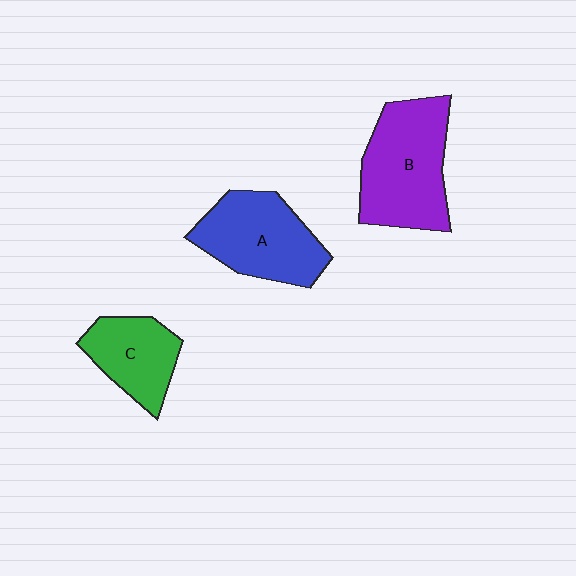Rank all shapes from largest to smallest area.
From largest to smallest: B (purple), A (blue), C (green).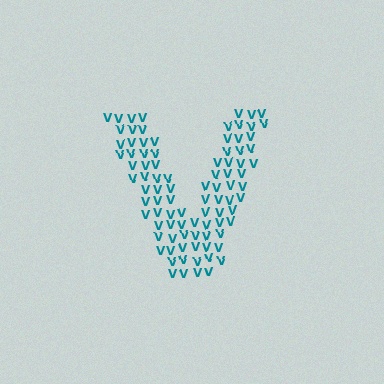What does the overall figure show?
The overall figure shows the letter V.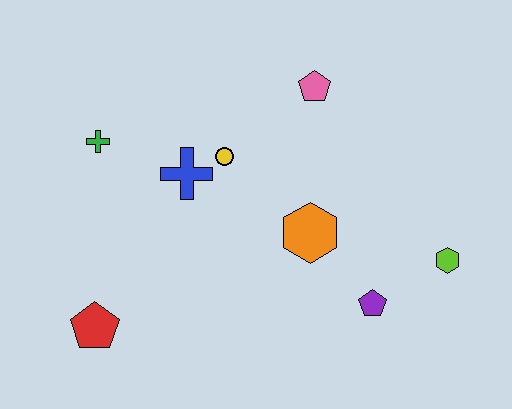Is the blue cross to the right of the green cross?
Yes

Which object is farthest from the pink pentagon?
The red pentagon is farthest from the pink pentagon.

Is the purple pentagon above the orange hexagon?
No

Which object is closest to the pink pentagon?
The yellow circle is closest to the pink pentagon.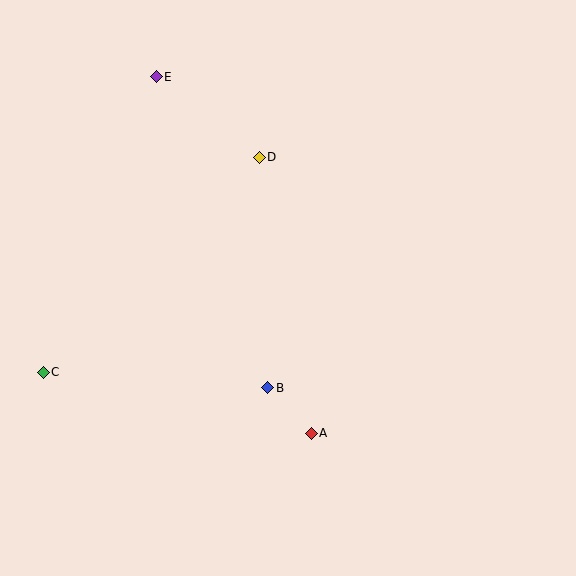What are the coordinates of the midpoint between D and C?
The midpoint between D and C is at (151, 265).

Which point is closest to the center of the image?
Point B at (268, 388) is closest to the center.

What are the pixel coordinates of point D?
Point D is at (259, 157).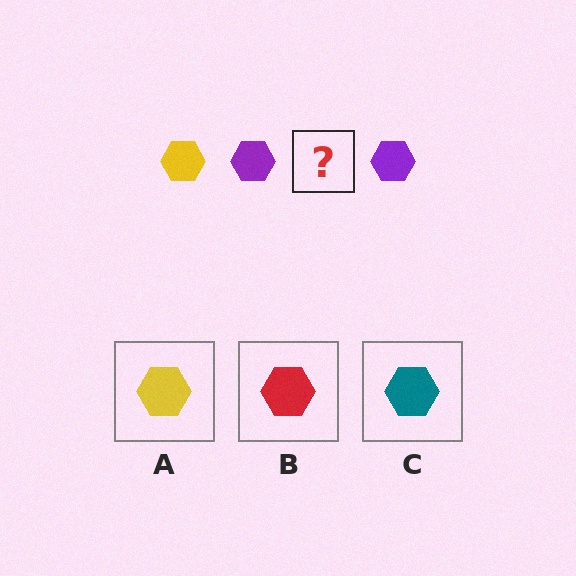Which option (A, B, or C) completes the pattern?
A.